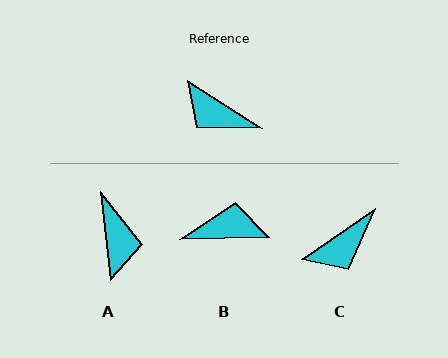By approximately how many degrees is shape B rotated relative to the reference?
Approximately 146 degrees clockwise.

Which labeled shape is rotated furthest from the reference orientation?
B, about 146 degrees away.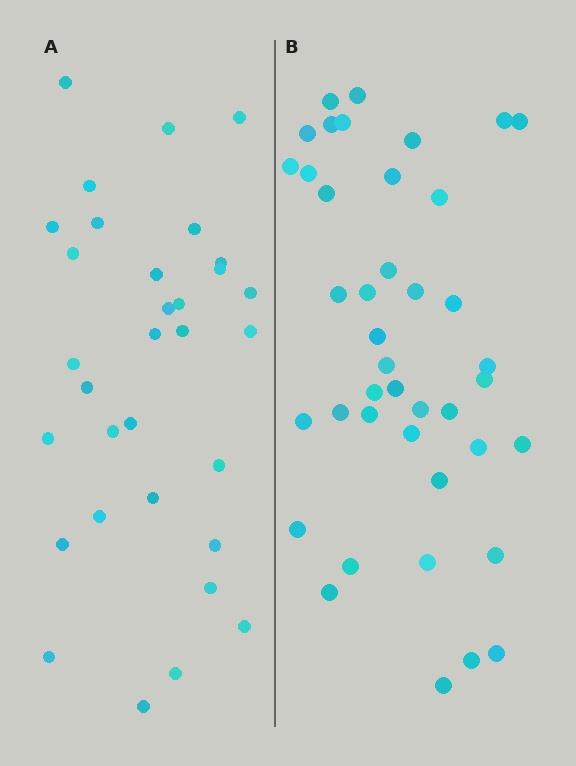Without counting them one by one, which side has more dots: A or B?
Region B (the right region) has more dots.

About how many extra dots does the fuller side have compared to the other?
Region B has roughly 8 or so more dots than region A.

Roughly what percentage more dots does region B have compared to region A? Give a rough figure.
About 30% more.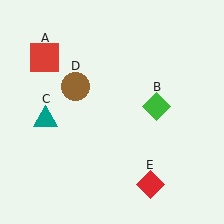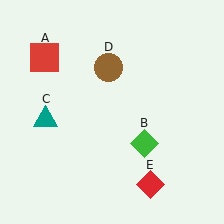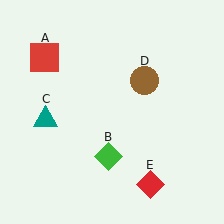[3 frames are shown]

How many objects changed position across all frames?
2 objects changed position: green diamond (object B), brown circle (object D).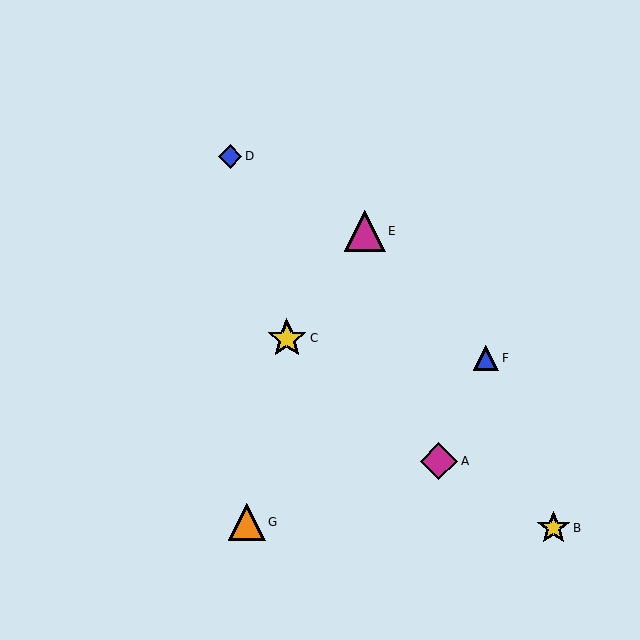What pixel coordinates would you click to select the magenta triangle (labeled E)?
Click at (365, 231) to select the magenta triangle E.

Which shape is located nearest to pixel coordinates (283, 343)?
The yellow star (labeled C) at (287, 338) is nearest to that location.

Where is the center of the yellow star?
The center of the yellow star is at (287, 338).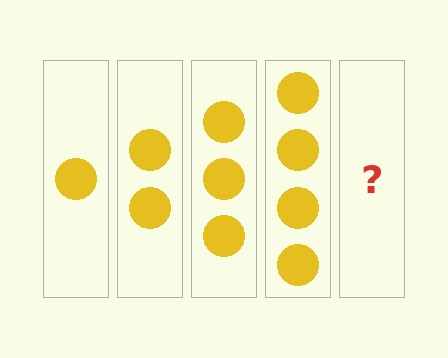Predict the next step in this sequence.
The next step is 5 circles.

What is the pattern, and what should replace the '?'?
The pattern is that each step adds one more circle. The '?' should be 5 circles.